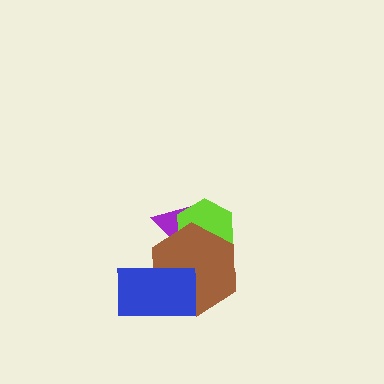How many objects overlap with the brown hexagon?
3 objects overlap with the brown hexagon.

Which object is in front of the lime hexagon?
The brown hexagon is in front of the lime hexagon.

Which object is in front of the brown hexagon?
The blue rectangle is in front of the brown hexagon.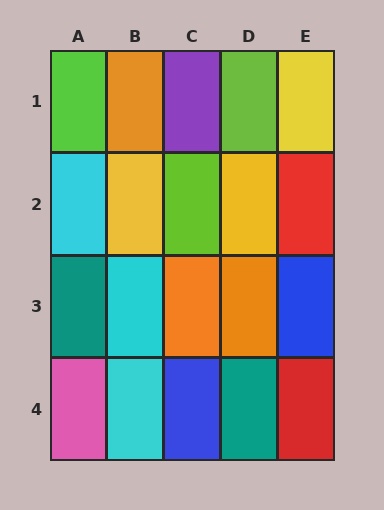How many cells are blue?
2 cells are blue.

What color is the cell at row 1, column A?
Lime.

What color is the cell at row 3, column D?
Orange.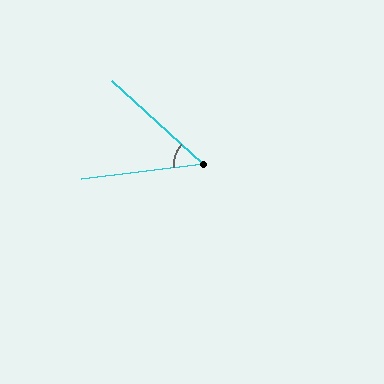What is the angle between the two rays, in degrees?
Approximately 49 degrees.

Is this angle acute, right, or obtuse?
It is acute.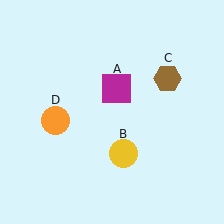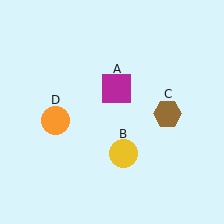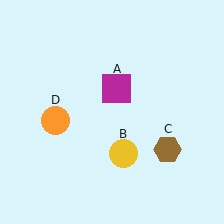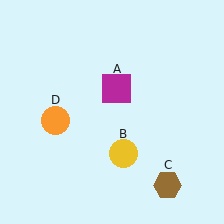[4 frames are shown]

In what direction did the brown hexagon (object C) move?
The brown hexagon (object C) moved down.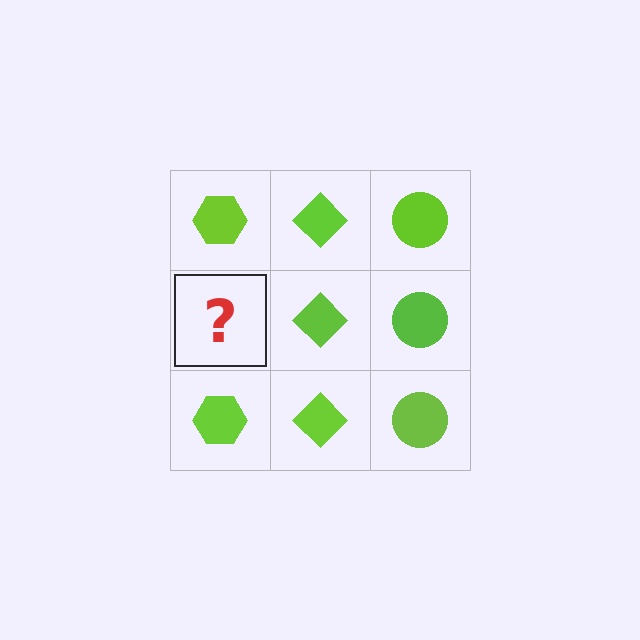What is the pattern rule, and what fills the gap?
The rule is that each column has a consistent shape. The gap should be filled with a lime hexagon.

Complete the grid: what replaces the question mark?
The question mark should be replaced with a lime hexagon.